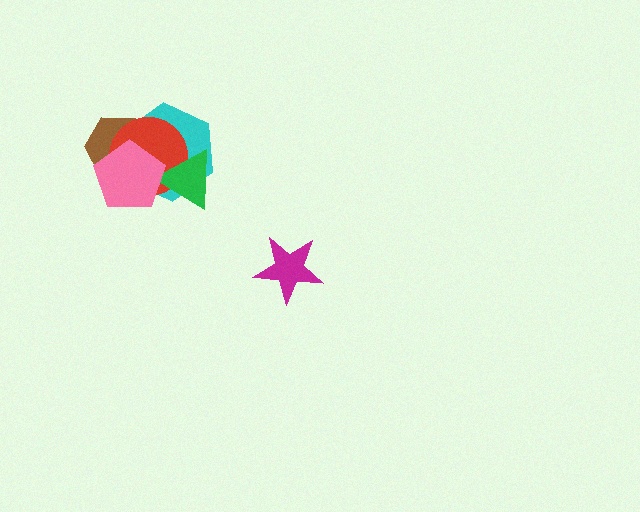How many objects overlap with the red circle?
4 objects overlap with the red circle.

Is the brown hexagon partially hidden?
Yes, it is partially covered by another shape.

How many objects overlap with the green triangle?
3 objects overlap with the green triangle.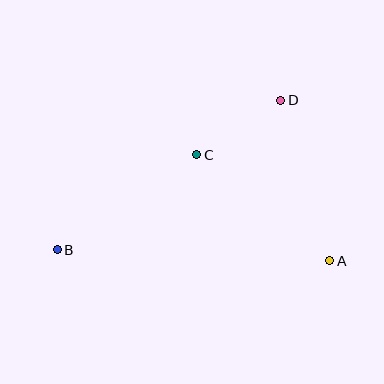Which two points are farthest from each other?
Points A and B are farthest from each other.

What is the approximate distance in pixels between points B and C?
The distance between B and C is approximately 169 pixels.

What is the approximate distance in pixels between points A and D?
The distance between A and D is approximately 168 pixels.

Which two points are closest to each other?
Points C and D are closest to each other.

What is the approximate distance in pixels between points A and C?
The distance between A and C is approximately 170 pixels.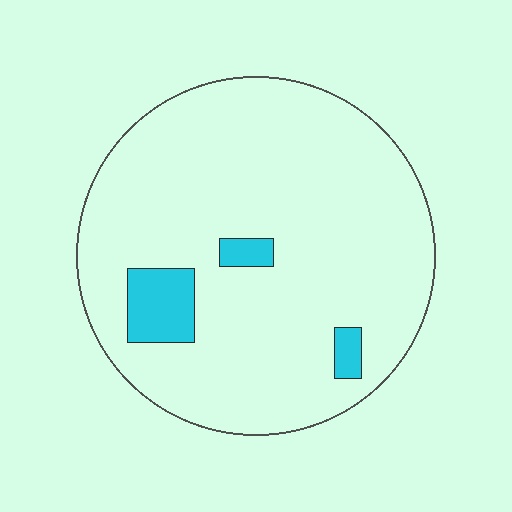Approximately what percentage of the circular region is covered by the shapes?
Approximately 10%.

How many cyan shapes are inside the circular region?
3.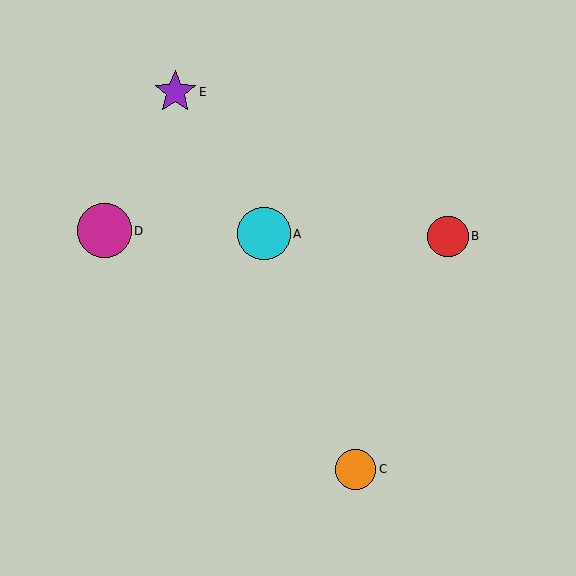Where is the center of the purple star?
The center of the purple star is at (175, 92).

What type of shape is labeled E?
Shape E is a purple star.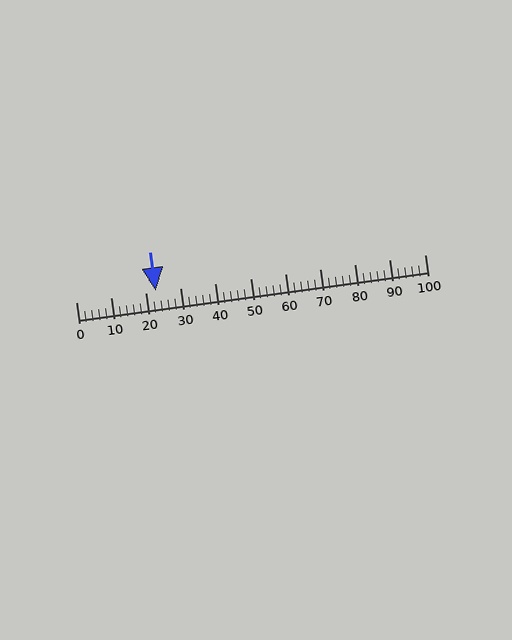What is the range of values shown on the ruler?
The ruler shows values from 0 to 100.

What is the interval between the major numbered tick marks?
The major tick marks are spaced 10 units apart.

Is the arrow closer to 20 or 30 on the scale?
The arrow is closer to 20.